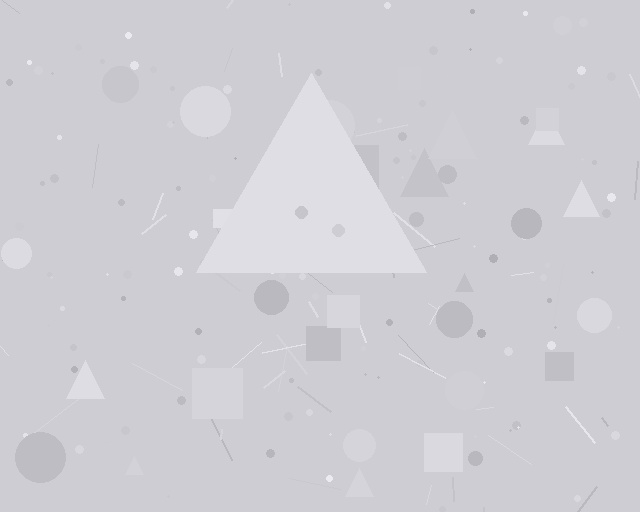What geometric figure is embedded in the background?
A triangle is embedded in the background.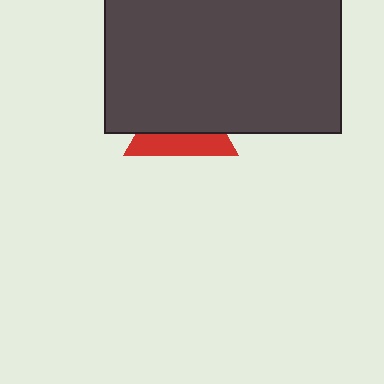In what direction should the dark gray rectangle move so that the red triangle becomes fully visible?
The dark gray rectangle should move up. That is the shortest direction to clear the overlap and leave the red triangle fully visible.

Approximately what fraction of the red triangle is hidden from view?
Roughly 61% of the red triangle is hidden behind the dark gray rectangle.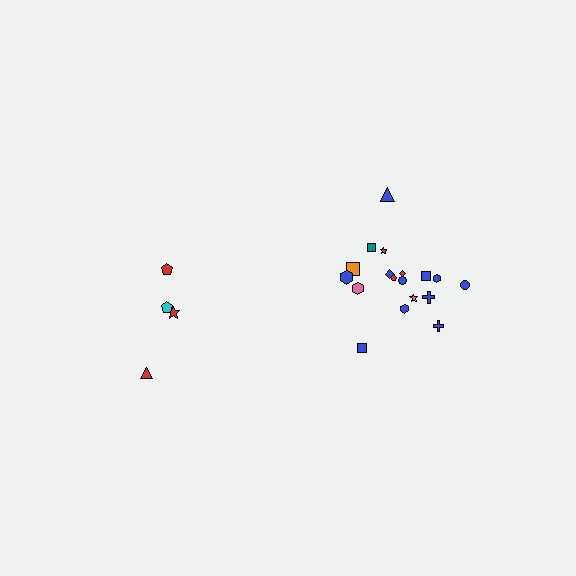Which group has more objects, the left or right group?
The right group.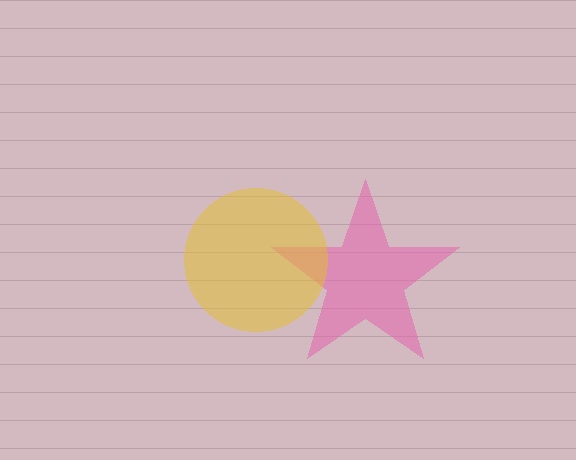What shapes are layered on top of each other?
The layered shapes are: a pink star, a yellow circle.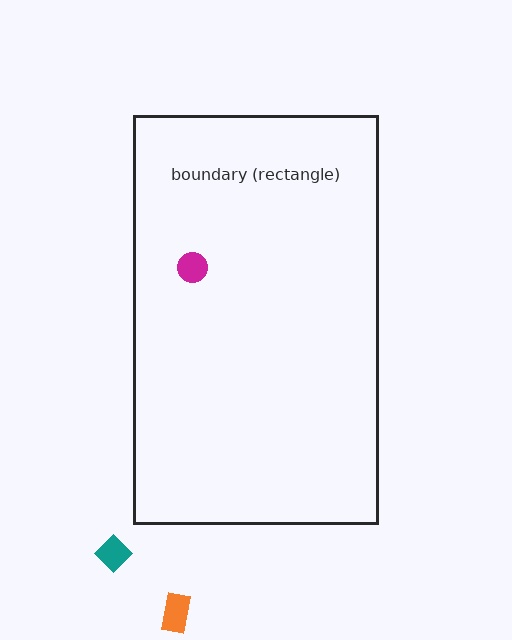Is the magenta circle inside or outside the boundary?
Inside.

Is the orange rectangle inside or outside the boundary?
Outside.